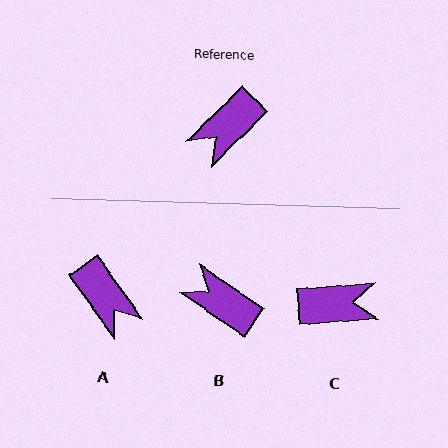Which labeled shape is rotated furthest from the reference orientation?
C, about 140 degrees away.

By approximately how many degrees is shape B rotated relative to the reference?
Approximately 79 degrees clockwise.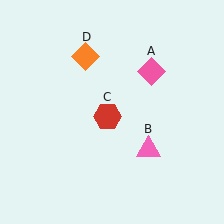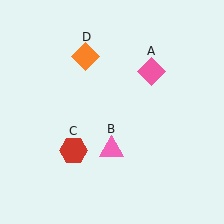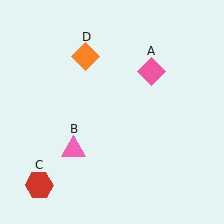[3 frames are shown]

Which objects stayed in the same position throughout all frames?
Pink diamond (object A) and orange diamond (object D) remained stationary.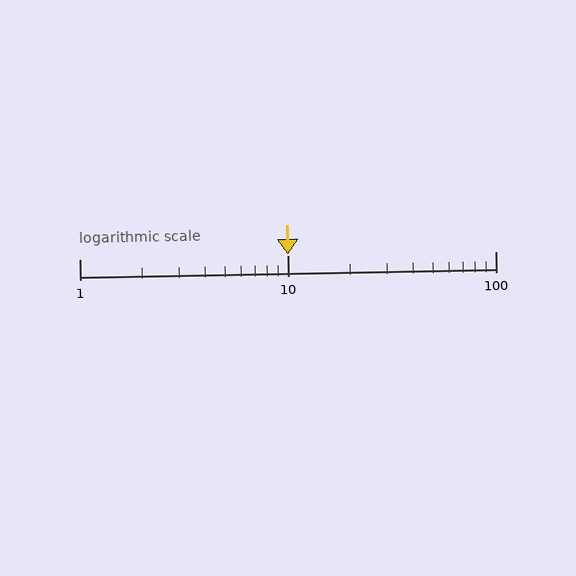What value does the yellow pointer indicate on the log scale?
The pointer indicates approximately 10.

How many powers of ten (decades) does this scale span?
The scale spans 2 decades, from 1 to 100.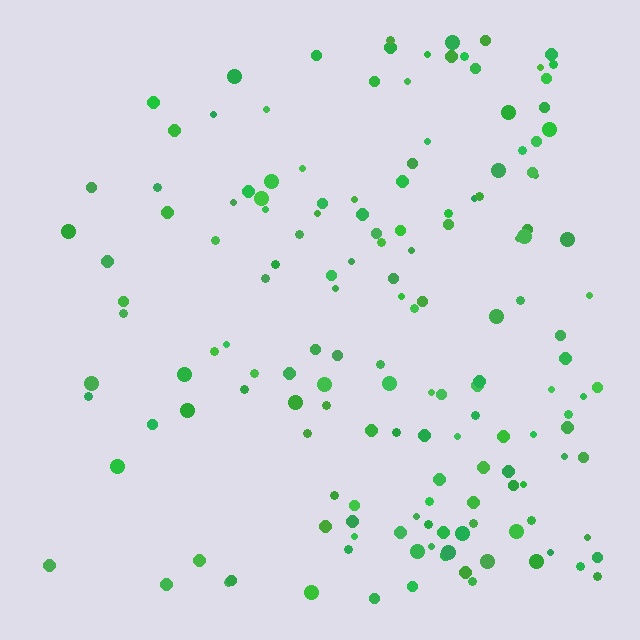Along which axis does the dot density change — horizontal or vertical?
Horizontal.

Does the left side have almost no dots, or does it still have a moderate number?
Still a moderate number, just noticeably fewer than the right.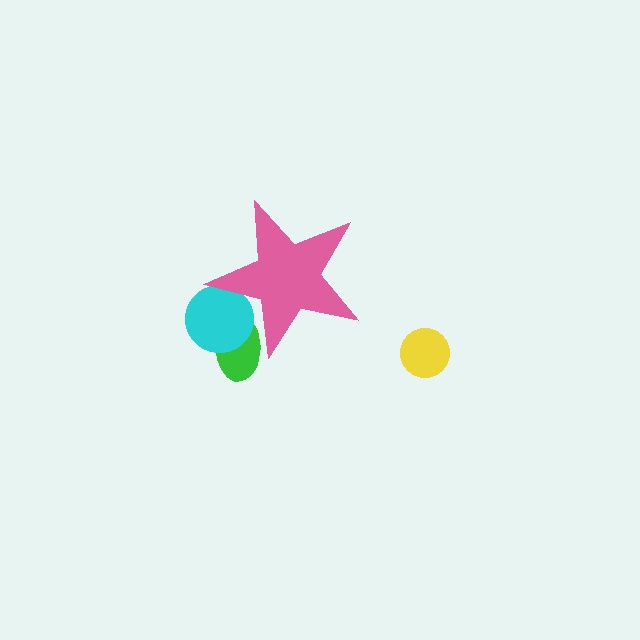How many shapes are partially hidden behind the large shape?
3 shapes are partially hidden.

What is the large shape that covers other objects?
A pink star.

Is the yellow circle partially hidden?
No, the yellow circle is fully visible.